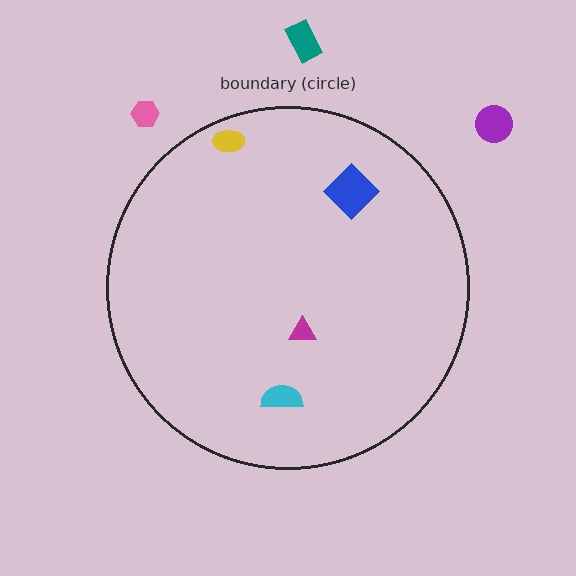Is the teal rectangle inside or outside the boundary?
Outside.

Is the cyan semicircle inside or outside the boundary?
Inside.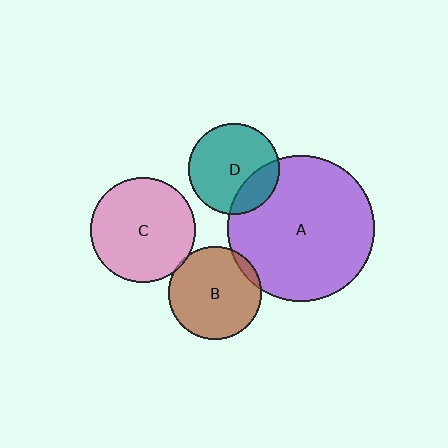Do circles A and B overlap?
Yes.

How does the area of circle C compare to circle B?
Approximately 1.3 times.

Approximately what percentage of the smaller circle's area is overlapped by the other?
Approximately 5%.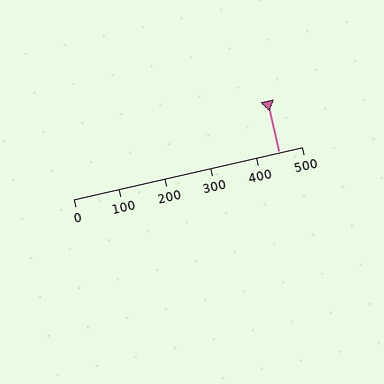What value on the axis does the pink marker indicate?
The marker indicates approximately 450.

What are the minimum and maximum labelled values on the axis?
The axis runs from 0 to 500.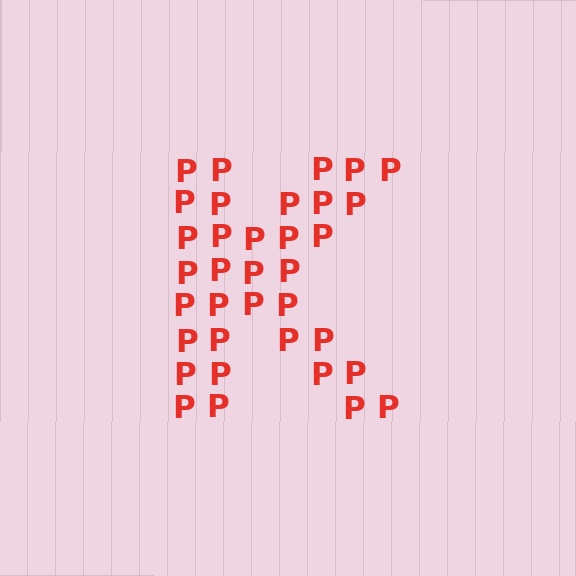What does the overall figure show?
The overall figure shows the letter K.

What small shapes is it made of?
It is made of small letter P's.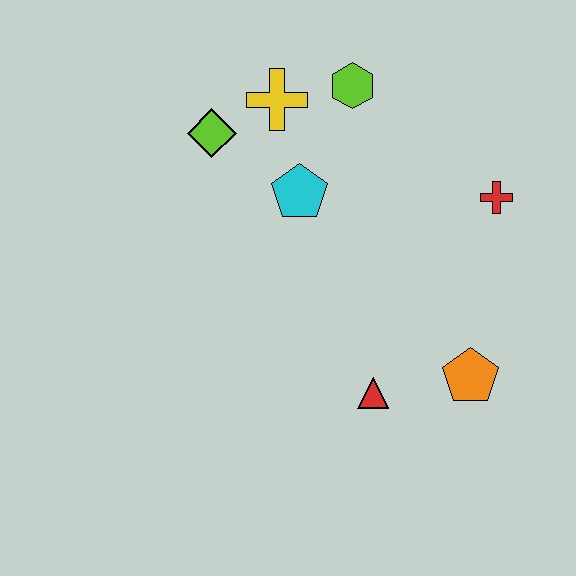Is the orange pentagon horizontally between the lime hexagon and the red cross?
Yes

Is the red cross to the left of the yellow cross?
No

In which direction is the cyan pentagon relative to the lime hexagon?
The cyan pentagon is below the lime hexagon.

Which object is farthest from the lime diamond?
The orange pentagon is farthest from the lime diamond.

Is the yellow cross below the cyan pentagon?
No